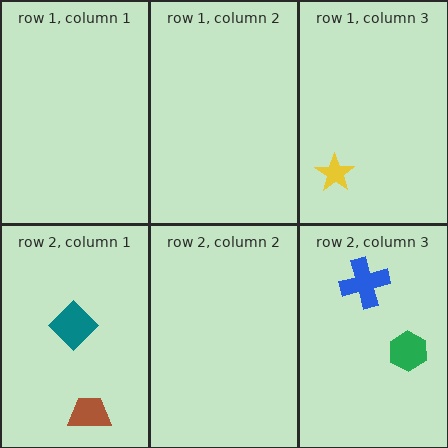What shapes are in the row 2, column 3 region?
The green hexagon, the blue cross.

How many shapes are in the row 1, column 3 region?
1.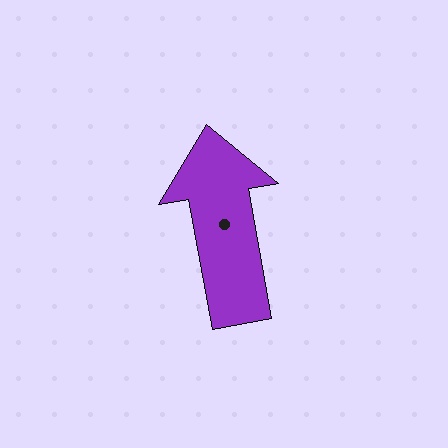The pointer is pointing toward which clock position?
Roughly 12 o'clock.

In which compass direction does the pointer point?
North.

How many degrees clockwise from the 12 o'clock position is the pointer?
Approximately 350 degrees.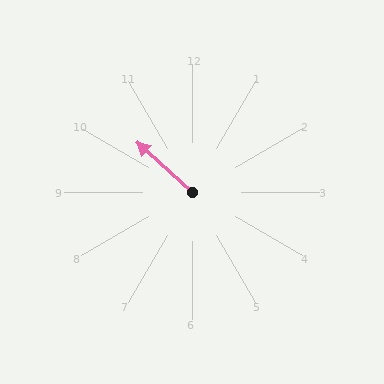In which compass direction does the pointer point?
Northwest.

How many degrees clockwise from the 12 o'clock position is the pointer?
Approximately 312 degrees.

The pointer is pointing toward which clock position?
Roughly 10 o'clock.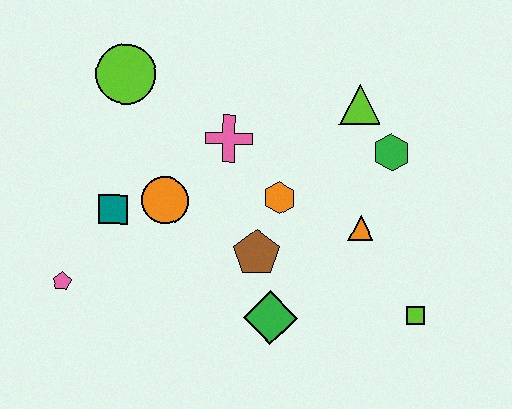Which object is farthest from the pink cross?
The lime square is farthest from the pink cross.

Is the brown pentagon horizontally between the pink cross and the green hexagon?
Yes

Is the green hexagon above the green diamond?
Yes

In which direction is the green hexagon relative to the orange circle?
The green hexagon is to the right of the orange circle.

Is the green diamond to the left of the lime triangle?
Yes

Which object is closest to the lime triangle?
The green hexagon is closest to the lime triangle.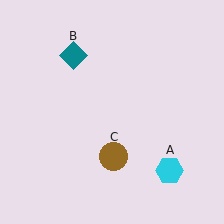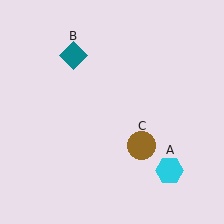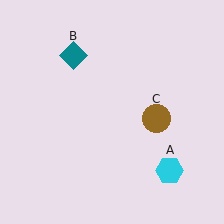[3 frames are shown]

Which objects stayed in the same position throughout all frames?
Cyan hexagon (object A) and teal diamond (object B) remained stationary.